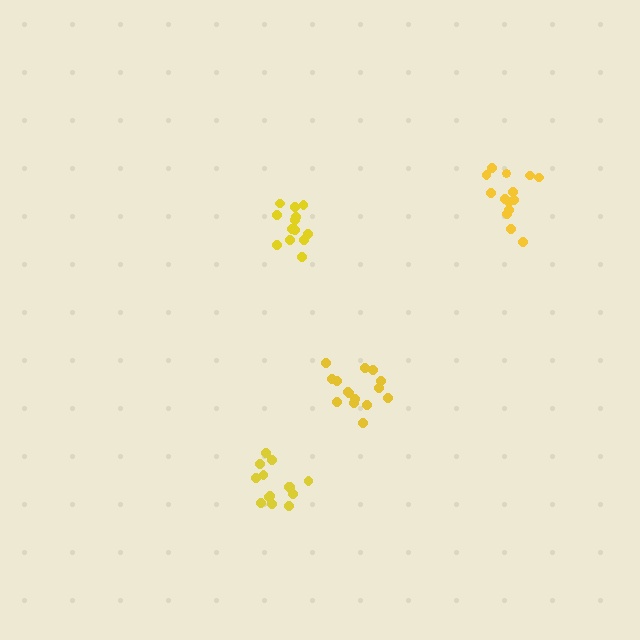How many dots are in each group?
Group 1: 15 dots, Group 2: 13 dots, Group 3: 14 dots, Group 4: 14 dots (56 total).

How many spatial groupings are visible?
There are 4 spatial groupings.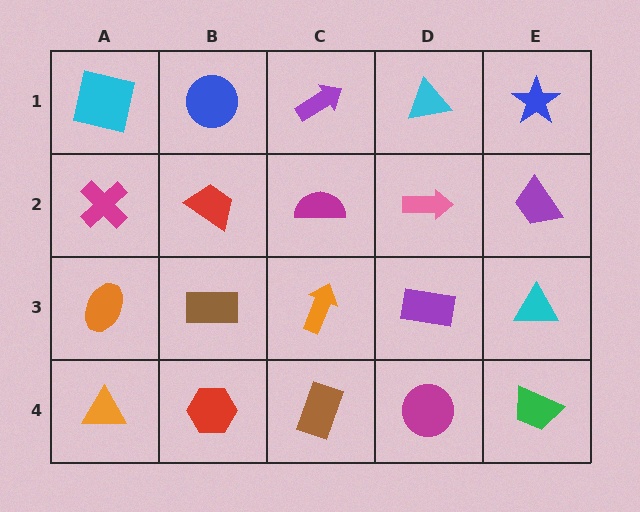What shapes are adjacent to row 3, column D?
A pink arrow (row 2, column D), a magenta circle (row 4, column D), an orange arrow (row 3, column C), a cyan triangle (row 3, column E).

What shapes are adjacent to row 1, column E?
A purple trapezoid (row 2, column E), a cyan triangle (row 1, column D).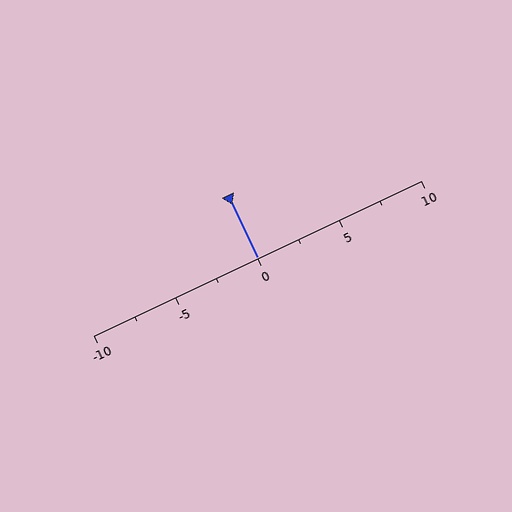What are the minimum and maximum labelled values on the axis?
The axis runs from -10 to 10.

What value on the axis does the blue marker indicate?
The marker indicates approximately 0.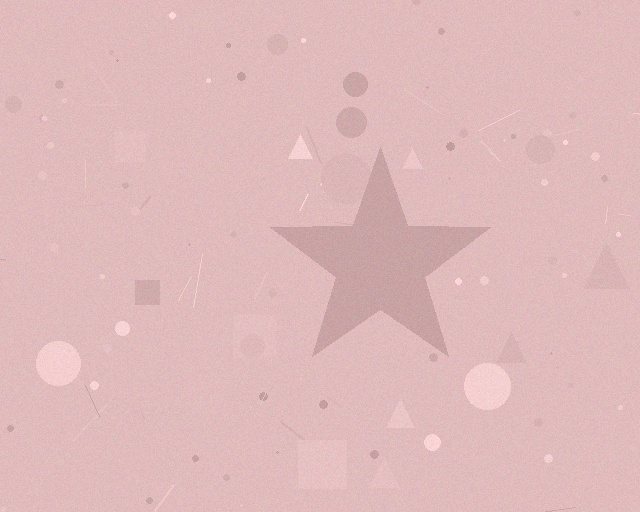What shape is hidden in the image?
A star is hidden in the image.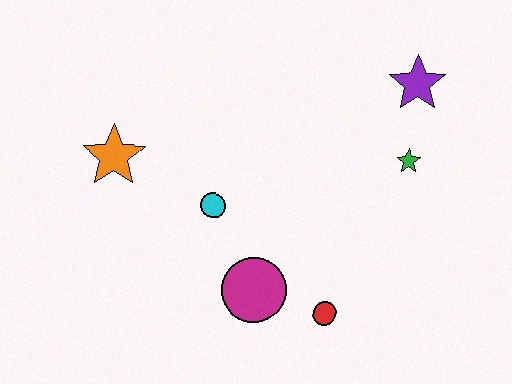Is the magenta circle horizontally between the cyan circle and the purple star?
Yes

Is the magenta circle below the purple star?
Yes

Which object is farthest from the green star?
The orange star is farthest from the green star.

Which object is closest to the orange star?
The cyan circle is closest to the orange star.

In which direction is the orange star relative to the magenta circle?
The orange star is to the left of the magenta circle.